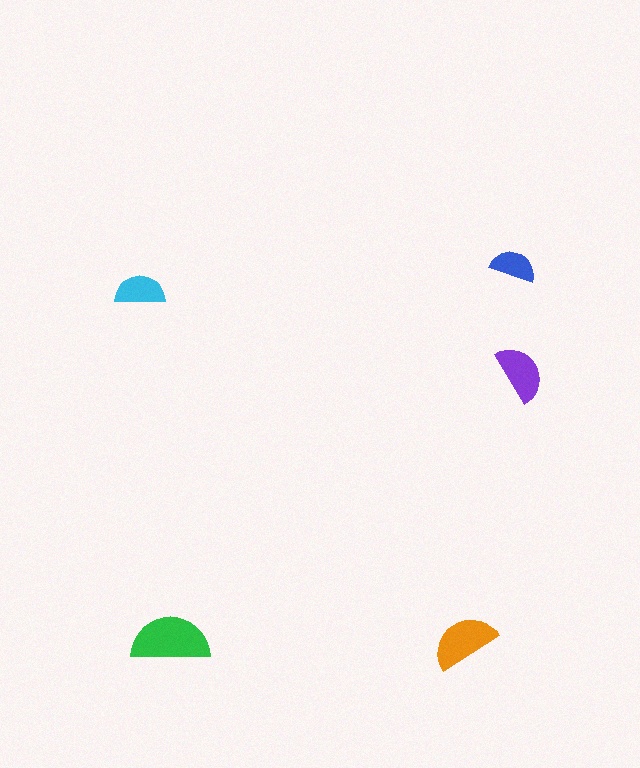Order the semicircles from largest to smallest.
the green one, the orange one, the purple one, the cyan one, the blue one.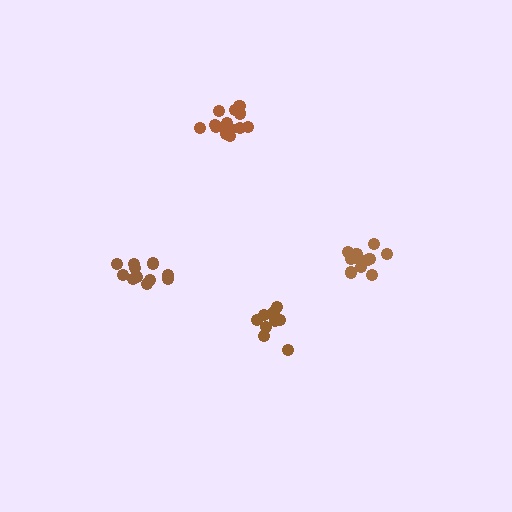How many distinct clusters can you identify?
There are 4 distinct clusters.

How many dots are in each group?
Group 1: 14 dots, Group 2: 11 dots, Group 3: 11 dots, Group 4: 10 dots (46 total).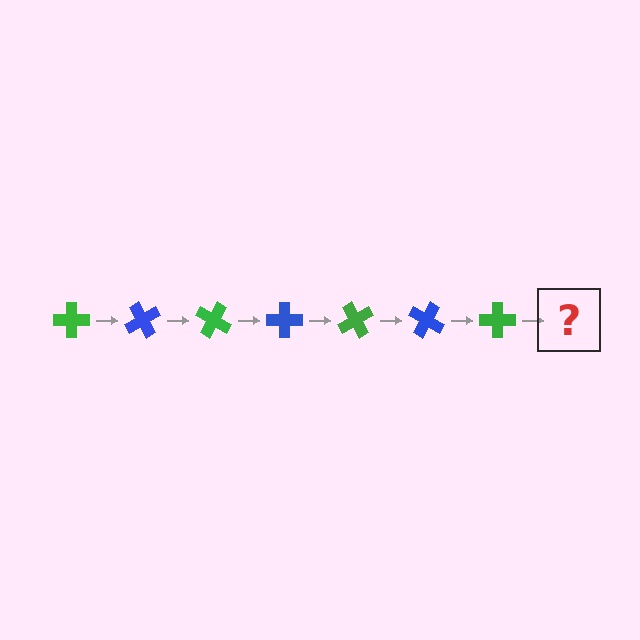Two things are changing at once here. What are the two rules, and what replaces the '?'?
The two rules are that it rotates 60 degrees each step and the color cycles through green and blue. The '?' should be a blue cross, rotated 420 degrees from the start.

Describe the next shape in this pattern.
It should be a blue cross, rotated 420 degrees from the start.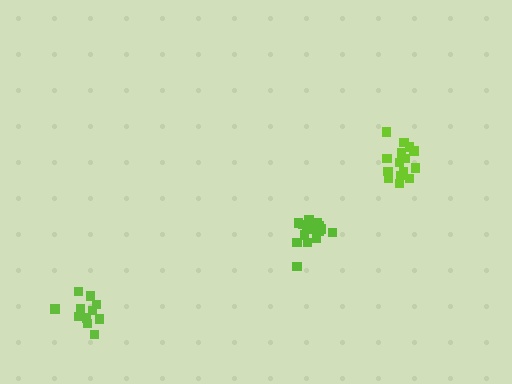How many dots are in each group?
Group 1: 17 dots, Group 2: 16 dots, Group 3: 12 dots (45 total).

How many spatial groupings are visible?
There are 3 spatial groupings.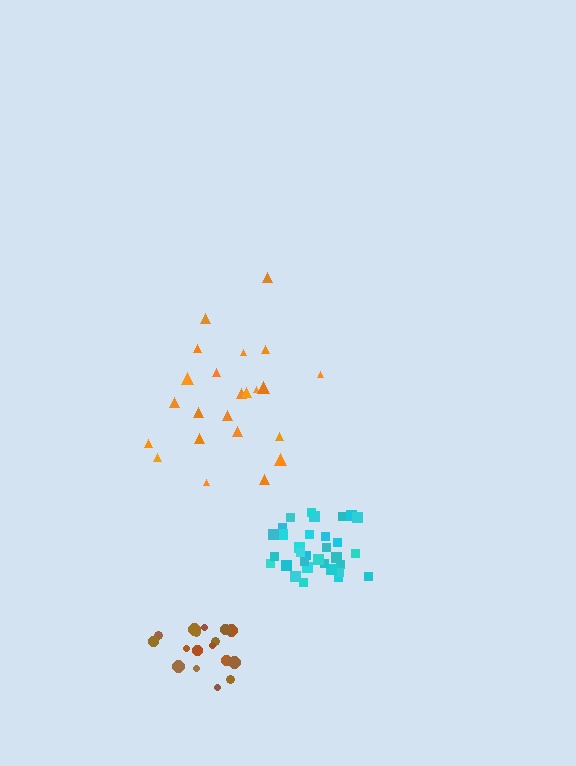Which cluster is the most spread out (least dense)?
Orange.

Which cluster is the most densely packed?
Cyan.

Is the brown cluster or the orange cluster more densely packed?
Brown.